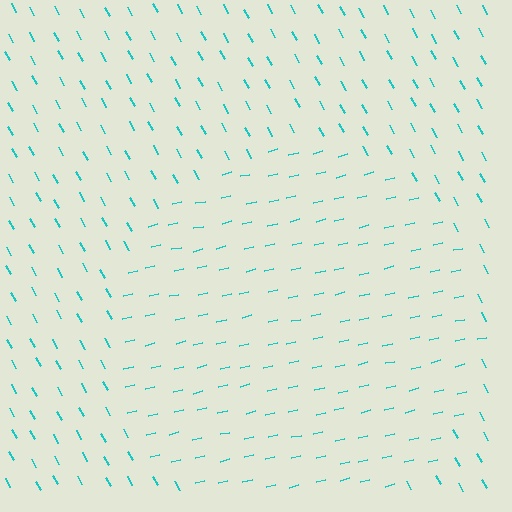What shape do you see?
I see a circle.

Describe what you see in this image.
The image is filled with small cyan line segments. A circle region in the image has lines oriented differently from the surrounding lines, creating a visible texture boundary.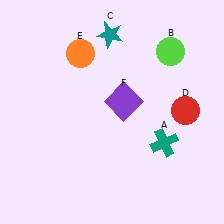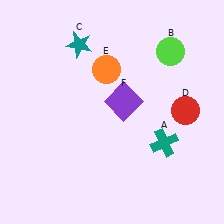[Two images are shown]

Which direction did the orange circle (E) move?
The orange circle (E) moved right.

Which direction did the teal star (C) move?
The teal star (C) moved left.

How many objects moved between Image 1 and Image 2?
2 objects moved between the two images.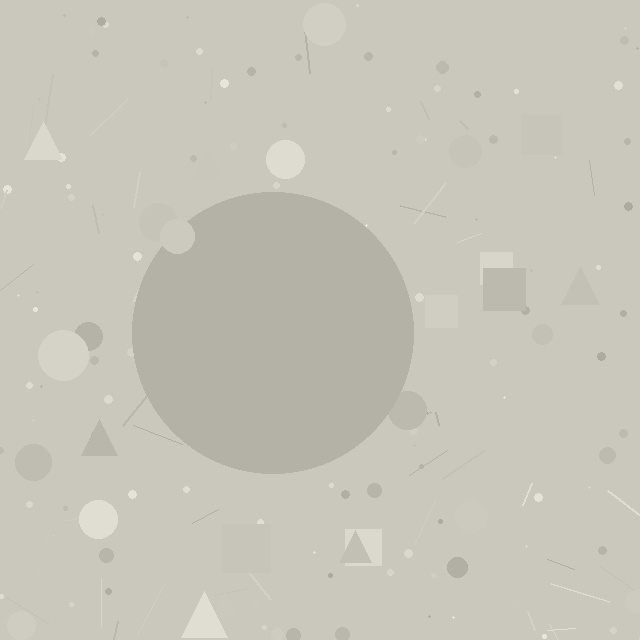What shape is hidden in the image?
A circle is hidden in the image.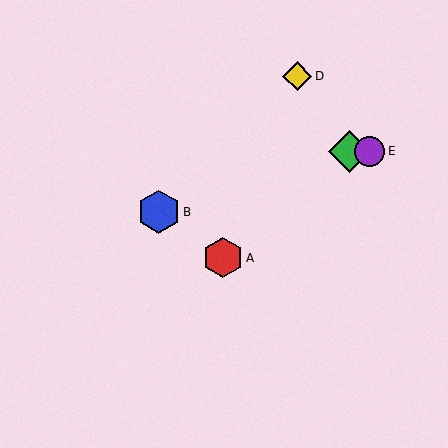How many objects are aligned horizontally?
2 objects (C, E) are aligned horizontally.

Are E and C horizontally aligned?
Yes, both are at y≈151.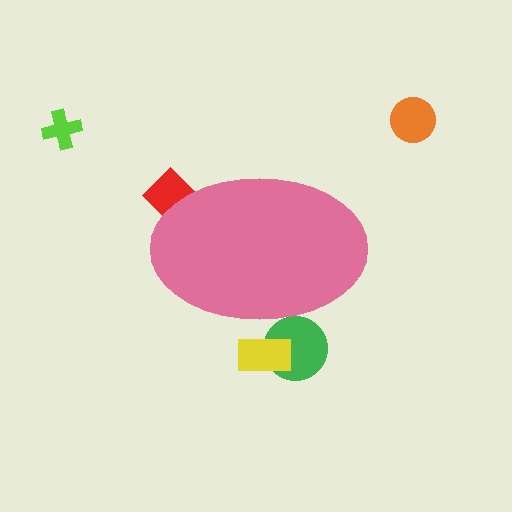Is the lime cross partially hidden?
No, the lime cross is fully visible.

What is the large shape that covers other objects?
A pink ellipse.